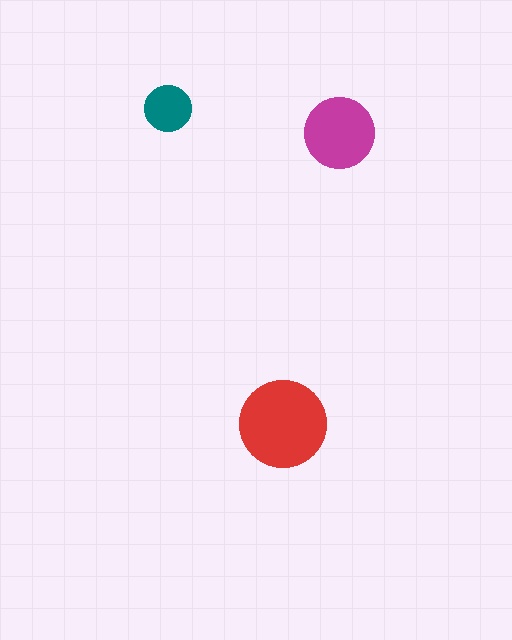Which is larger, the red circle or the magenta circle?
The red one.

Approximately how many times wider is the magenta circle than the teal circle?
About 1.5 times wider.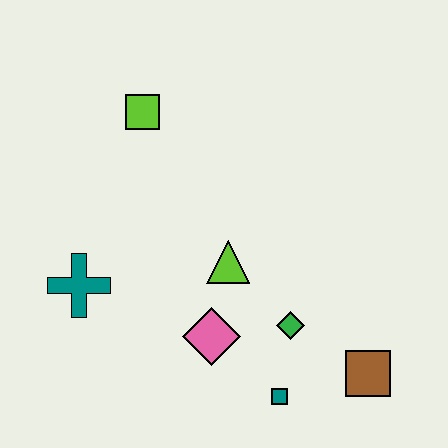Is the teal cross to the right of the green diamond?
No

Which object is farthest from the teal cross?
The brown square is farthest from the teal cross.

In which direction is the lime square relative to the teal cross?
The lime square is above the teal cross.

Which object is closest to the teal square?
The green diamond is closest to the teal square.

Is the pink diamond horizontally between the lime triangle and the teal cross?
Yes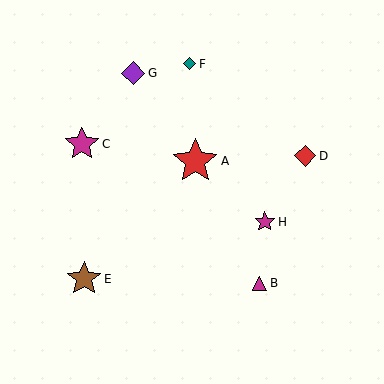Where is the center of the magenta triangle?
The center of the magenta triangle is at (260, 283).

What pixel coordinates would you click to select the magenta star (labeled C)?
Click at (82, 144) to select the magenta star C.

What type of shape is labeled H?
Shape H is a magenta star.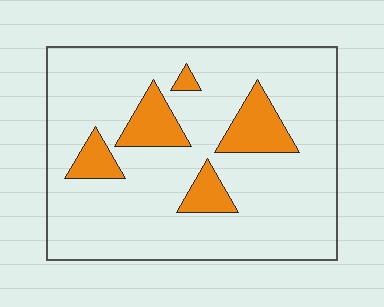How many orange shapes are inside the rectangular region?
5.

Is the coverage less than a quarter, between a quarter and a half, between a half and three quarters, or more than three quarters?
Less than a quarter.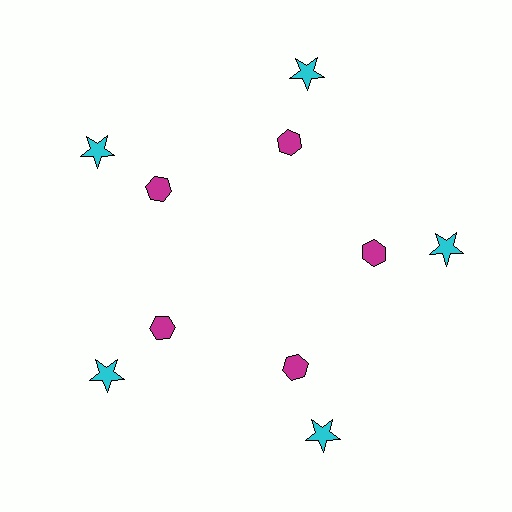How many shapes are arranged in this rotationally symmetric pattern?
There are 10 shapes, arranged in 5 groups of 2.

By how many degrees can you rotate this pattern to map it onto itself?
The pattern maps onto itself every 72 degrees of rotation.